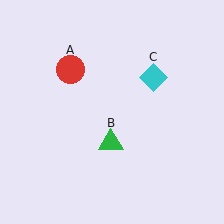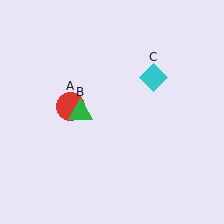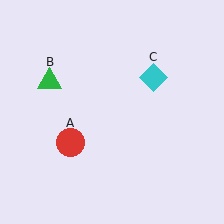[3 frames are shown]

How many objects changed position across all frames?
2 objects changed position: red circle (object A), green triangle (object B).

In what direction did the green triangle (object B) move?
The green triangle (object B) moved up and to the left.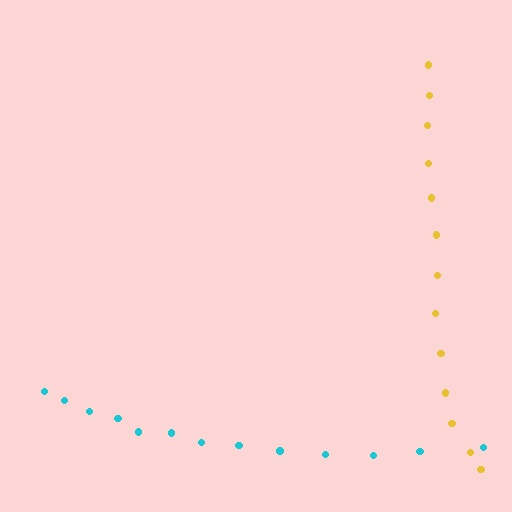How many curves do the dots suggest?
There are 2 distinct paths.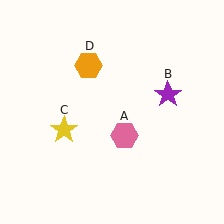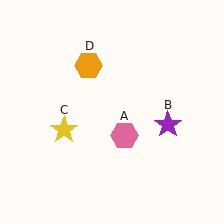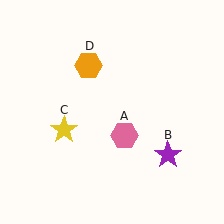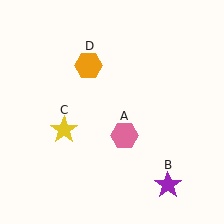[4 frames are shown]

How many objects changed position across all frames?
1 object changed position: purple star (object B).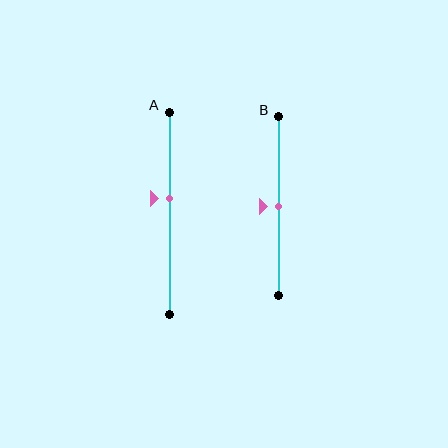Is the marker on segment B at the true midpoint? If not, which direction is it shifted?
Yes, the marker on segment B is at the true midpoint.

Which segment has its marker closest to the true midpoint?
Segment B has its marker closest to the true midpoint.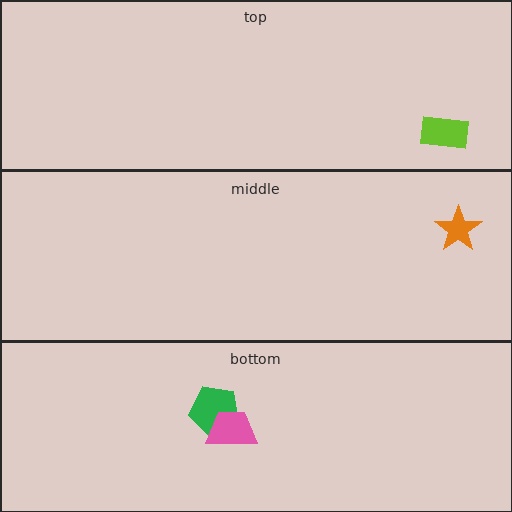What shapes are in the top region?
The lime rectangle.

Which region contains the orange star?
The middle region.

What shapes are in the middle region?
The orange star.